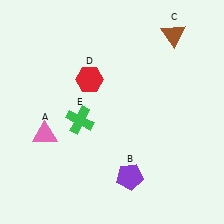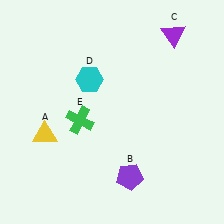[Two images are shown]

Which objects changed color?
A changed from pink to yellow. C changed from brown to purple. D changed from red to cyan.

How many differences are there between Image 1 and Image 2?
There are 3 differences between the two images.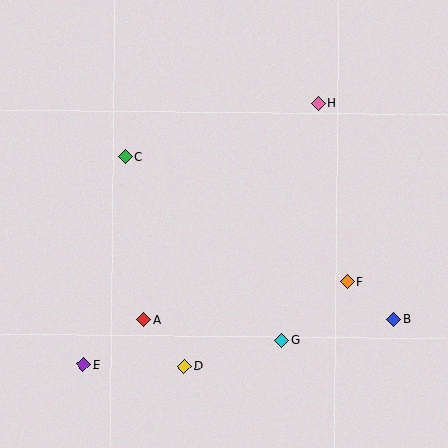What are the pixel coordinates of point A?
Point A is at (144, 320).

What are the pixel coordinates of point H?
Point H is at (318, 103).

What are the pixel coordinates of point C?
Point C is at (125, 157).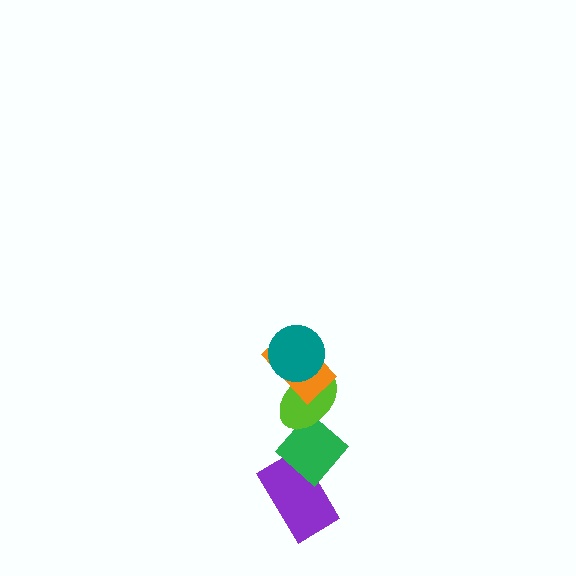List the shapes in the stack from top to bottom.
From top to bottom: the teal circle, the orange rectangle, the lime ellipse, the green diamond, the purple rectangle.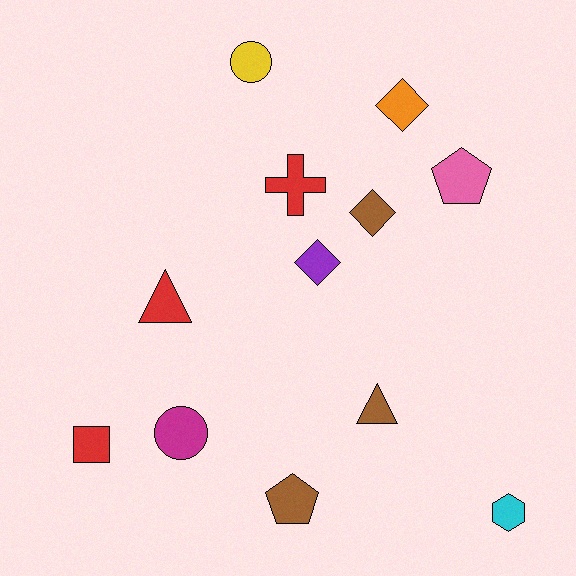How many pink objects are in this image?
There is 1 pink object.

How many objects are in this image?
There are 12 objects.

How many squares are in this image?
There is 1 square.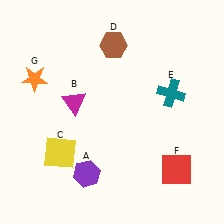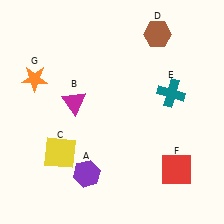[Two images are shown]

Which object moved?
The brown hexagon (D) moved right.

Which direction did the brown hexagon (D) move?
The brown hexagon (D) moved right.